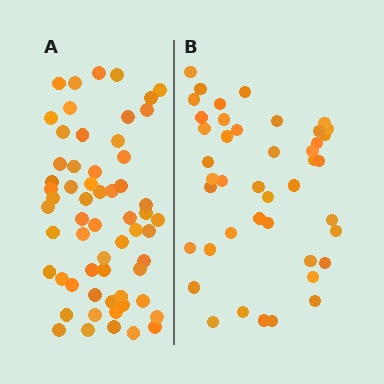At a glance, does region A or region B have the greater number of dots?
Region A (the left region) has more dots.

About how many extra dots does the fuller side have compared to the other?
Region A has approximately 15 more dots than region B.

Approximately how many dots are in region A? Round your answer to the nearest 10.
About 60 dots.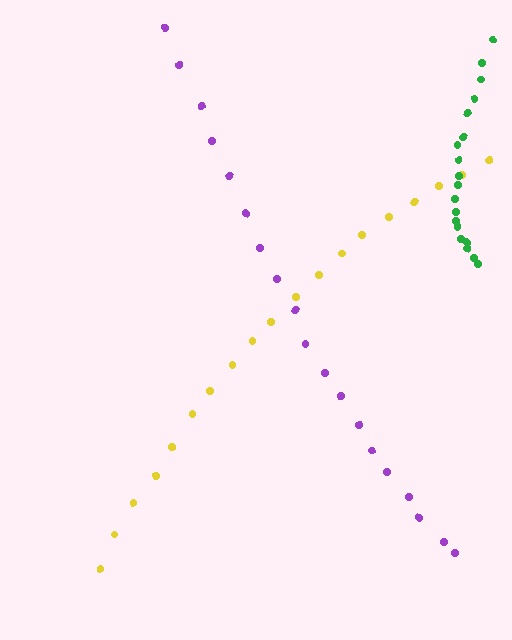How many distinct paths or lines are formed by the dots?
There are 3 distinct paths.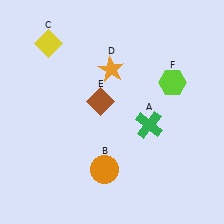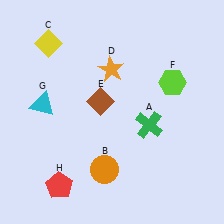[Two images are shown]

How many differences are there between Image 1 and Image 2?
There are 2 differences between the two images.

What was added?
A cyan triangle (G), a red pentagon (H) were added in Image 2.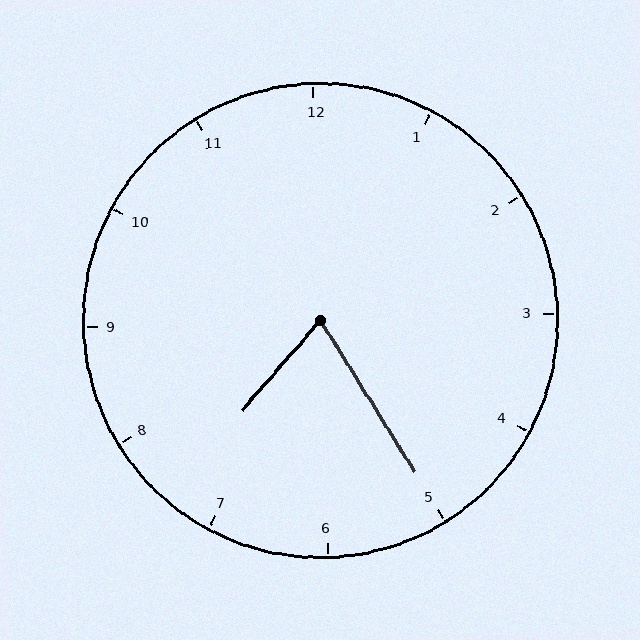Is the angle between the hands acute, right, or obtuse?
It is acute.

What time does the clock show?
7:25.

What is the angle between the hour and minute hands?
Approximately 72 degrees.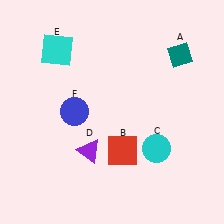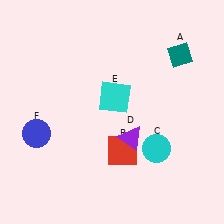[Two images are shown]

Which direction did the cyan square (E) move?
The cyan square (E) moved right.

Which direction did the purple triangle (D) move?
The purple triangle (D) moved right.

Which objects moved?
The objects that moved are: the purple triangle (D), the cyan square (E), the blue circle (F).